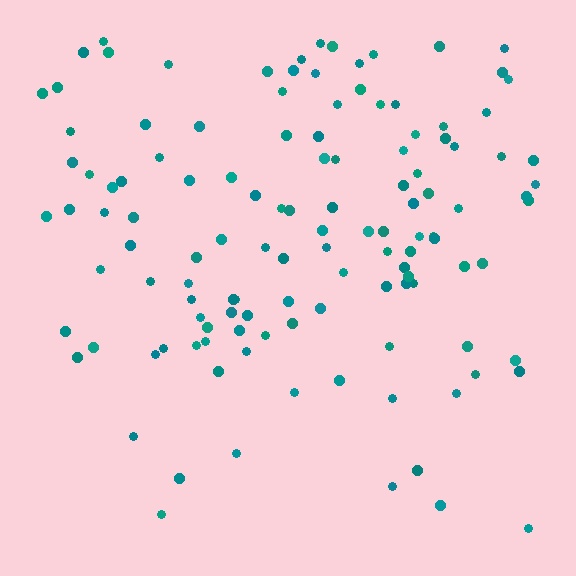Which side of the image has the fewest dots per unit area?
The bottom.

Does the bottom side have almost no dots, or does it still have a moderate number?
Still a moderate number, just noticeably fewer than the top.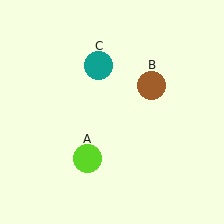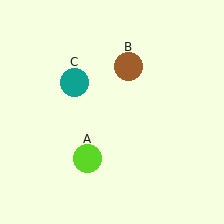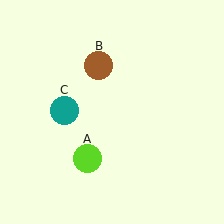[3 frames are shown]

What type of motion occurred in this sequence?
The brown circle (object B), teal circle (object C) rotated counterclockwise around the center of the scene.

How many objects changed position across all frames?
2 objects changed position: brown circle (object B), teal circle (object C).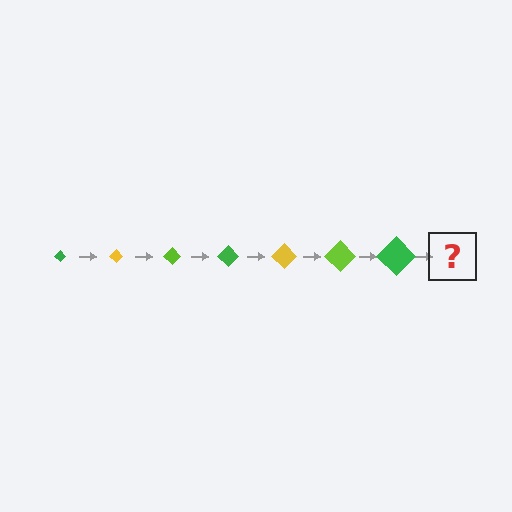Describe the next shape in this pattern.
It should be a yellow diamond, larger than the previous one.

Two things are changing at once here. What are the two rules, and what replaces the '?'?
The two rules are that the diamond grows larger each step and the color cycles through green, yellow, and lime. The '?' should be a yellow diamond, larger than the previous one.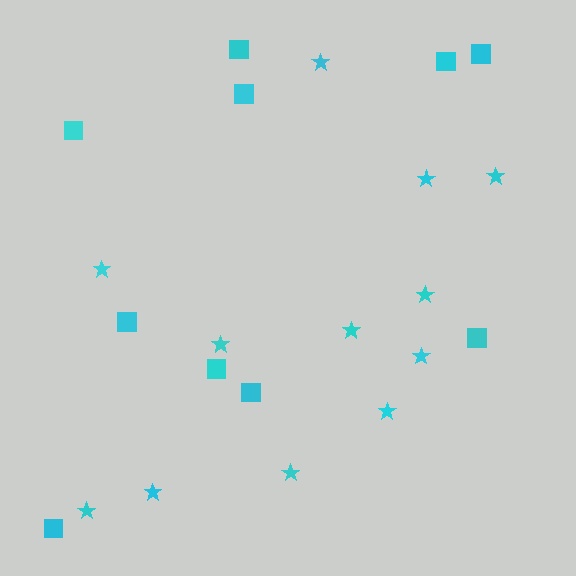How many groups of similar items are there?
There are 2 groups: one group of stars (12) and one group of squares (10).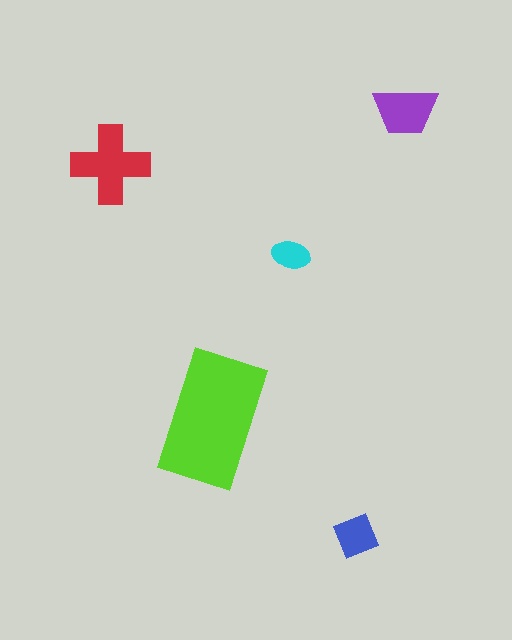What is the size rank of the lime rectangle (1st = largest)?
1st.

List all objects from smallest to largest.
The cyan ellipse, the blue diamond, the purple trapezoid, the red cross, the lime rectangle.